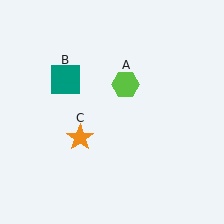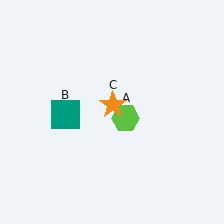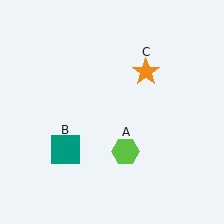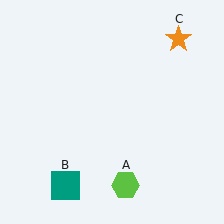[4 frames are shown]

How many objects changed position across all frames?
3 objects changed position: lime hexagon (object A), teal square (object B), orange star (object C).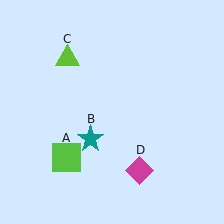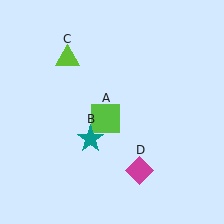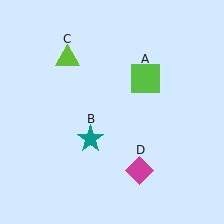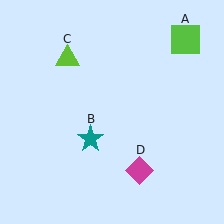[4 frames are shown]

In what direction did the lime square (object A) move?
The lime square (object A) moved up and to the right.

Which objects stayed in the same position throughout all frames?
Teal star (object B) and lime triangle (object C) and magenta diamond (object D) remained stationary.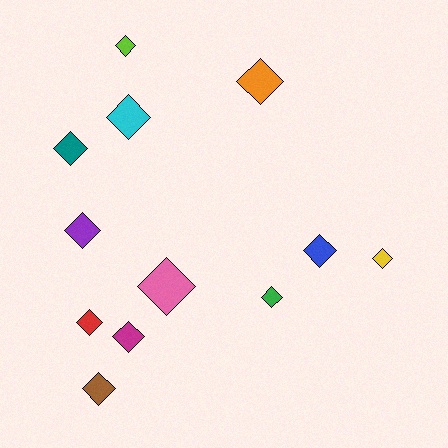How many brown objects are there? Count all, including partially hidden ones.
There is 1 brown object.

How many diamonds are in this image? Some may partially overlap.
There are 12 diamonds.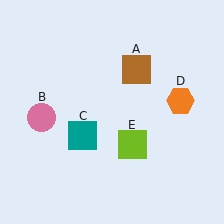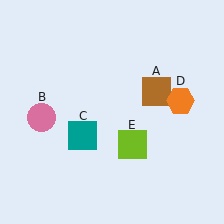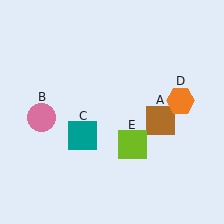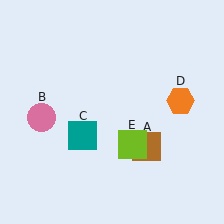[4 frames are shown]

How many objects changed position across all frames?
1 object changed position: brown square (object A).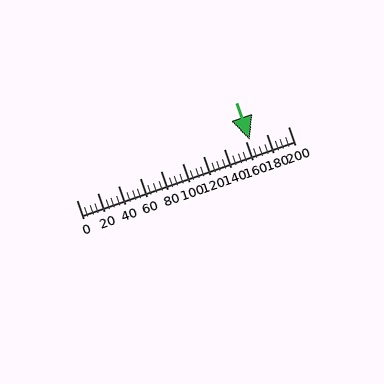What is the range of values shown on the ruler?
The ruler shows values from 0 to 200.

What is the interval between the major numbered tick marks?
The major tick marks are spaced 20 units apart.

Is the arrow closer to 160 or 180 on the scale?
The arrow is closer to 160.